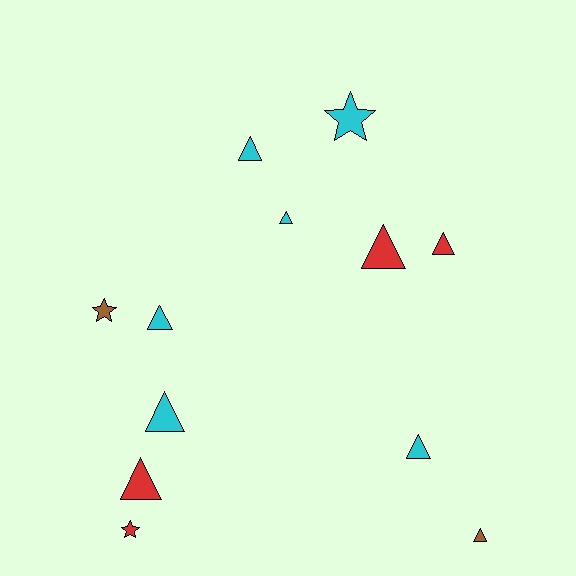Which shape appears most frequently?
Triangle, with 9 objects.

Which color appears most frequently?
Cyan, with 6 objects.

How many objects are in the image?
There are 12 objects.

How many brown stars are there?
There is 1 brown star.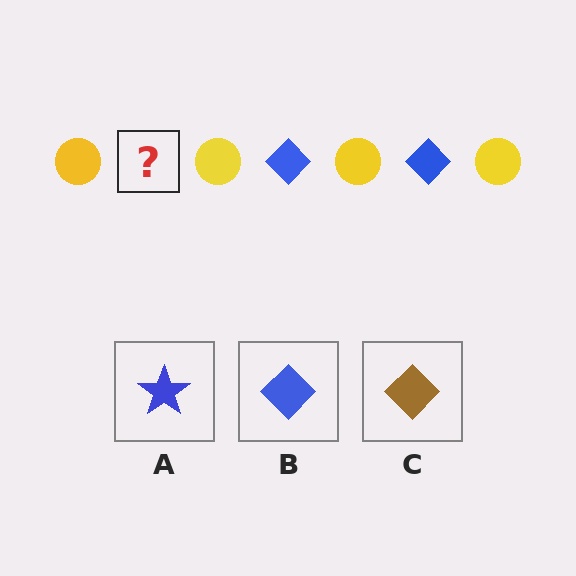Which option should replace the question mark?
Option B.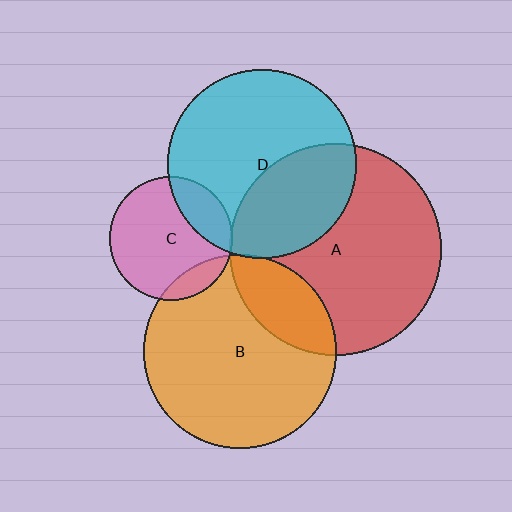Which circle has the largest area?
Circle A (red).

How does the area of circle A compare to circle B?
Approximately 1.2 times.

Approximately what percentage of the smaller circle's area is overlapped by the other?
Approximately 20%.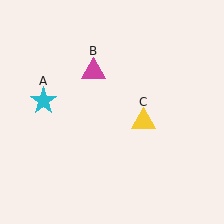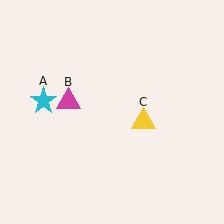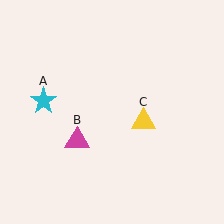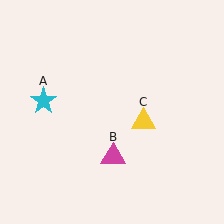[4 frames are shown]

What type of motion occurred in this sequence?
The magenta triangle (object B) rotated counterclockwise around the center of the scene.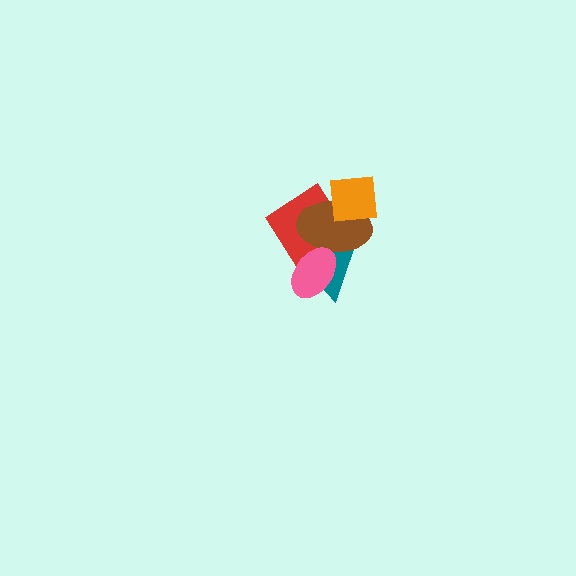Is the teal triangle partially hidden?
Yes, it is partially covered by another shape.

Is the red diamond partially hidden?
Yes, it is partially covered by another shape.